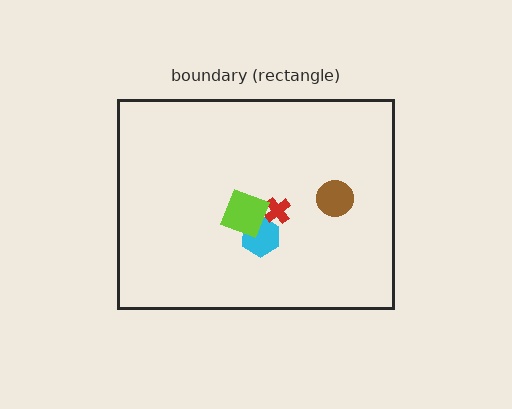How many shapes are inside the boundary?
4 inside, 0 outside.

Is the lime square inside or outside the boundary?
Inside.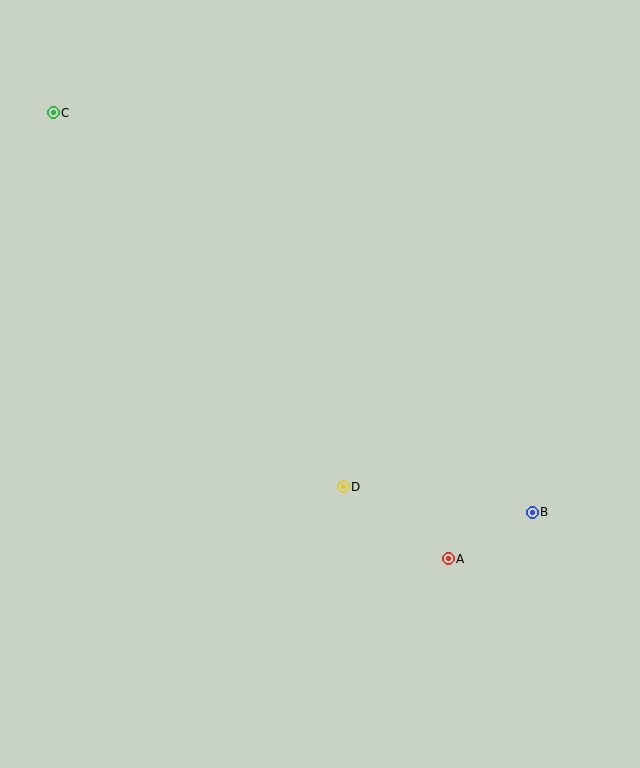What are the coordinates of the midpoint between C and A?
The midpoint between C and A is at (251, 336).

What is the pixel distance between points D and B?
The distance between D and B is 191 pixels.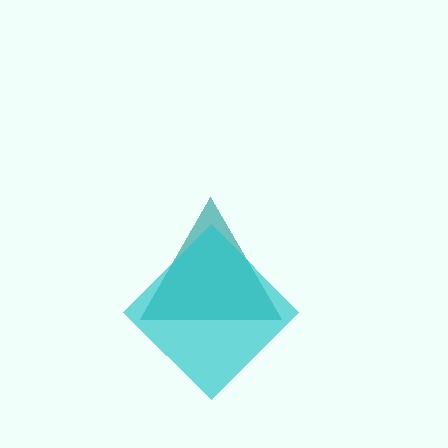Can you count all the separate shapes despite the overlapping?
Yes, there are 2 separate shapes.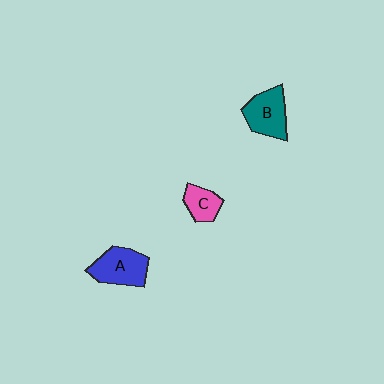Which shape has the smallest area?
Shape C (pink).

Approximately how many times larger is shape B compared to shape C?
Approximately 1.6 times.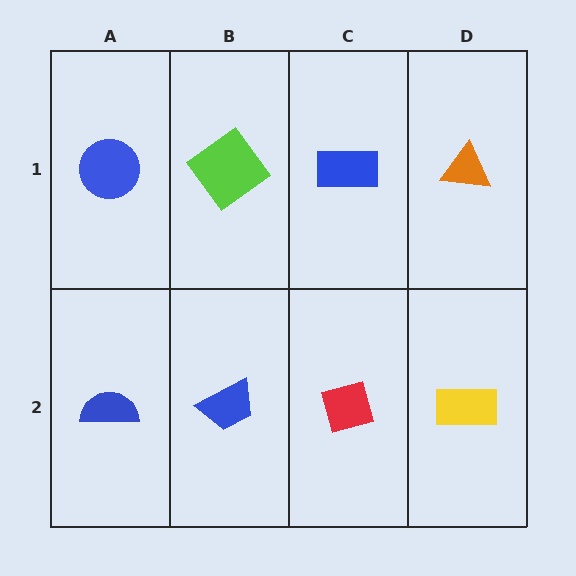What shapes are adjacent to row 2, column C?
A blue rectangle (row 1, column C), a blue trapezoid (row 2, column B), a yellow rectangle (row 2, column D).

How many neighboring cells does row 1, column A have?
2.